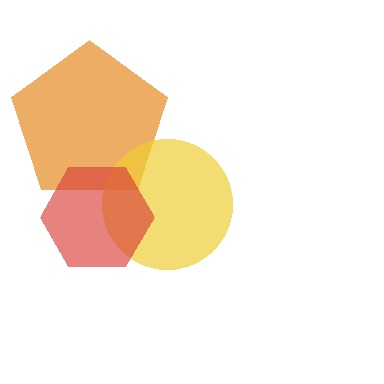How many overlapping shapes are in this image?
There are 3 overlapping shapes in the image.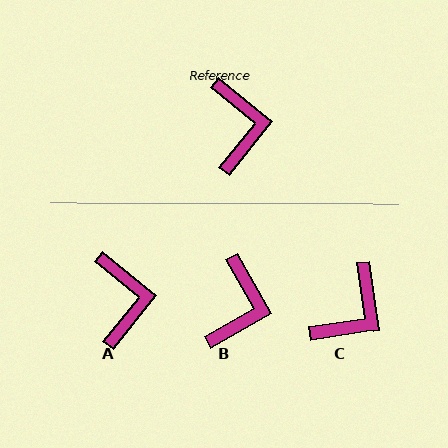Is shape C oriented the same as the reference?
No, it is off by about 43 degrees.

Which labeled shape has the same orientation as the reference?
A.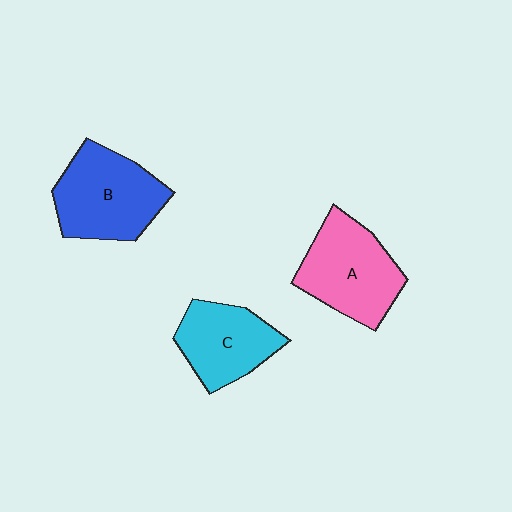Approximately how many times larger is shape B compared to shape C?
Approximately 1.3 times.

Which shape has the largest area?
Shape B (blue).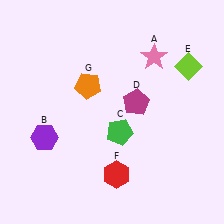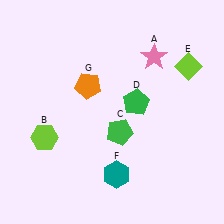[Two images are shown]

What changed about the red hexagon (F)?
In Image 1, F is red. In Image 2, it changed to teal.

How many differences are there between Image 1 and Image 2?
There are 3 differences between the two images.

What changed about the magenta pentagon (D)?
In Image 1, D is magenta. In Image 2, it changed to green.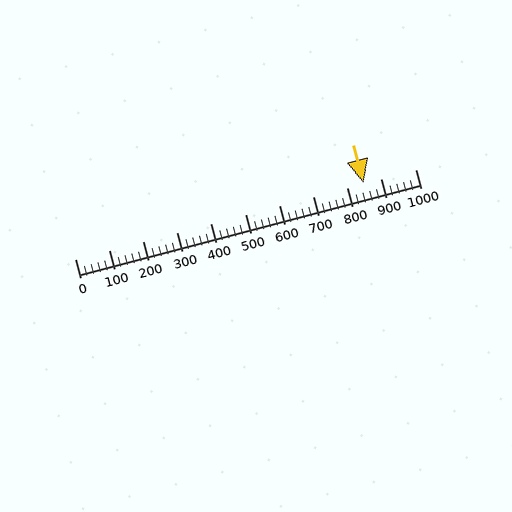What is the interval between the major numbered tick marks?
The major tick marks are spaced 100 units apart.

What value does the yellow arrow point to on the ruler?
The yellow arrow points to approximately 848.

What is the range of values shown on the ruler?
The ruler shows values from 0 to 1000.